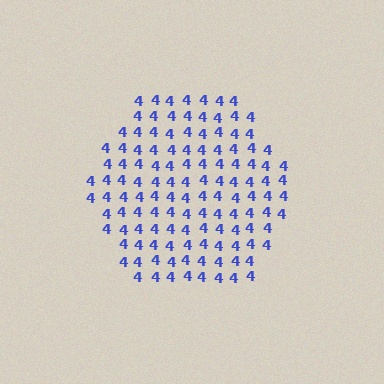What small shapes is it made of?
It is made of small digit 4's.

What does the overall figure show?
The overall figure shows a hexagon.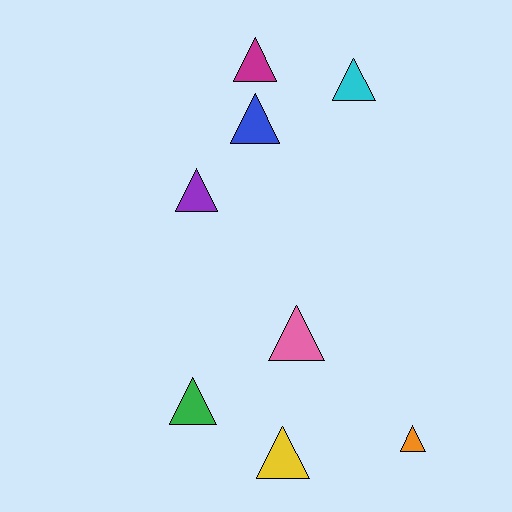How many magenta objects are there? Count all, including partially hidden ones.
There is 1 magenta object.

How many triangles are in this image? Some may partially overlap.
There are 8 triangles.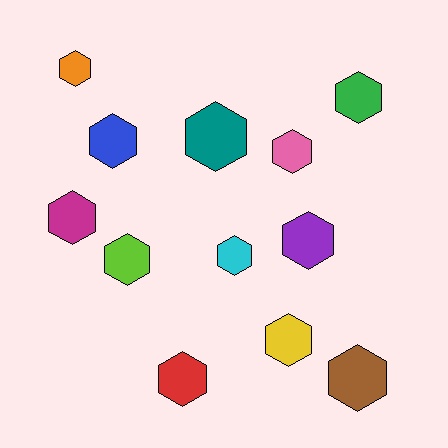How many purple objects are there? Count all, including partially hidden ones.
There is 1 purple object.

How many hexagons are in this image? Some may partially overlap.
There are 12 hexagons.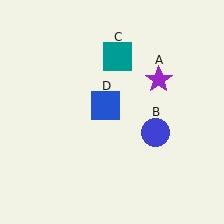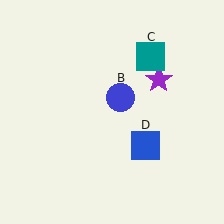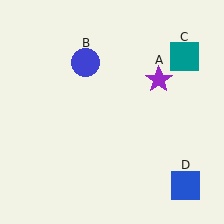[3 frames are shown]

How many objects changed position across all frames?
3 objects changed position: blue circle (object B), teal square (object C), blue square (object D).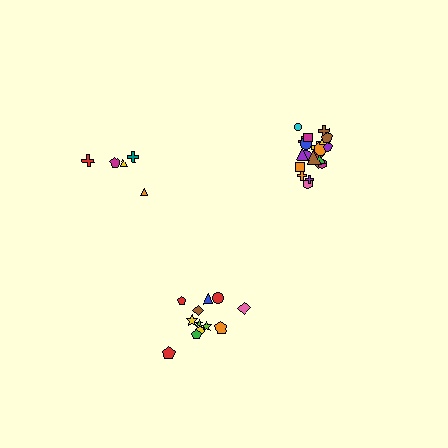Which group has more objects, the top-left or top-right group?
The top-right group.